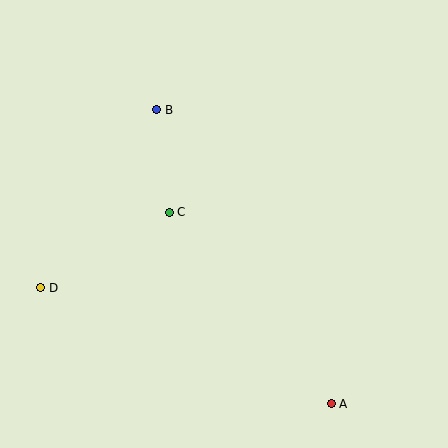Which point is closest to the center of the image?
Point C at (169, 212) is closest to the center.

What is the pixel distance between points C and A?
The distance between C and A is 251 pixels.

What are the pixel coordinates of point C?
Point C is at (169, 212).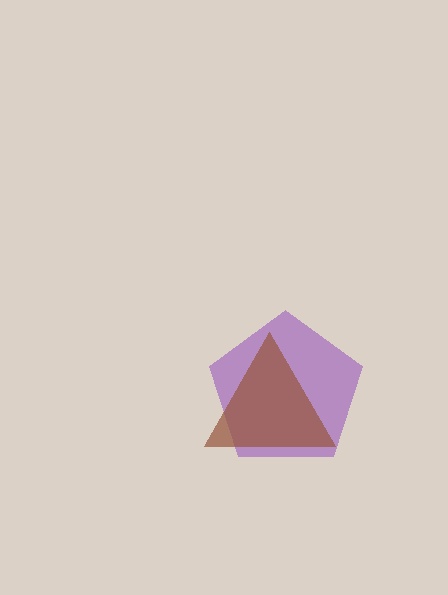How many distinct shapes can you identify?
There are 2 distinct shapes: a purple pentagon, a brown triangle.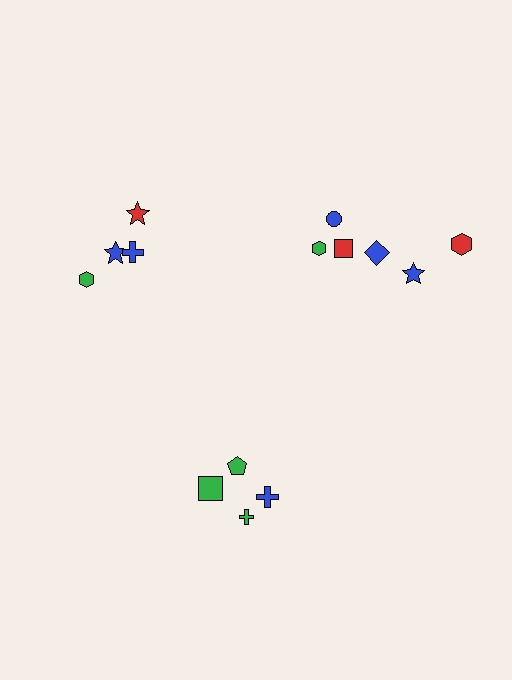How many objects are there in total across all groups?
There are 14 objects.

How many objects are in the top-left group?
There are 4 objects.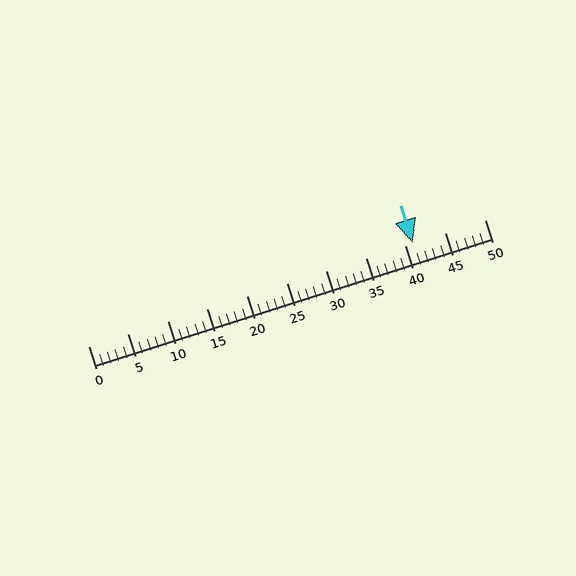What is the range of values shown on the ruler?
The ruler shows values from 0 to 50.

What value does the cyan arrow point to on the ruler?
The cyan arrow points to approximately 41.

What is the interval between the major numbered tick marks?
The major tick marks are spaced 5 units apart.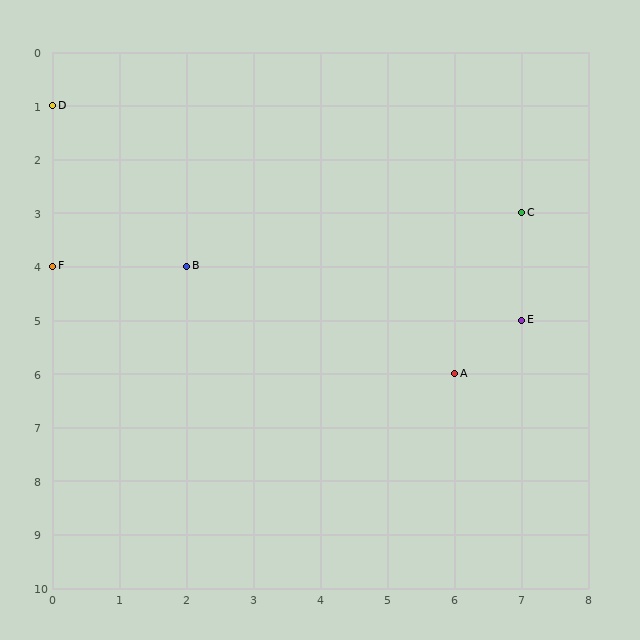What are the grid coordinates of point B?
Point B is at grid coordinates (2, 4).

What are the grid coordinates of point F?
Point F is at grid coordinates (0, 4).